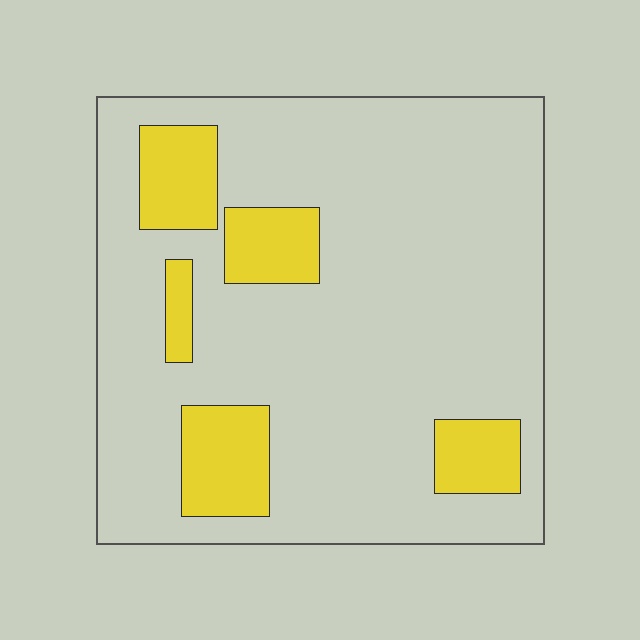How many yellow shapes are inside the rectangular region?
5.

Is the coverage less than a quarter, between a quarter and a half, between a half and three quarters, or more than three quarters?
Less than a quarter.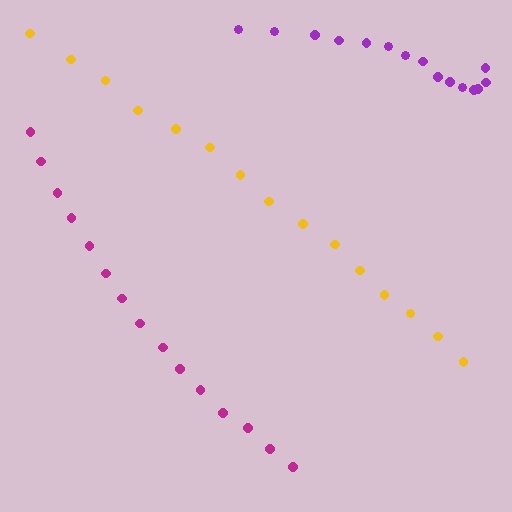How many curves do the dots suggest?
There are 3 distinct paths.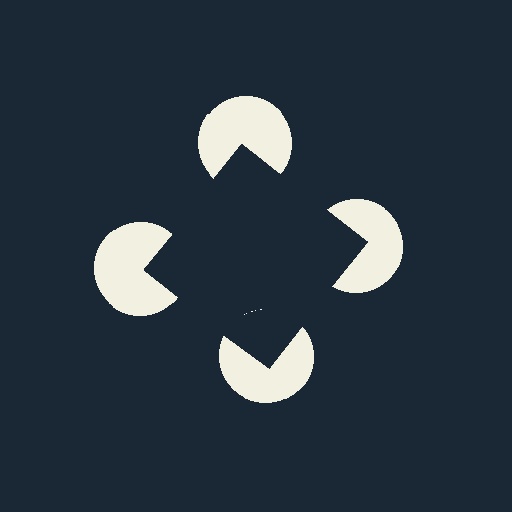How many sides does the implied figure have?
4 sides.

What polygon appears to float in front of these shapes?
An illusory square — its edges are inferred from the aligned wedge cuts in the pac-man discs, not physically drawn.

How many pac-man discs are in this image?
There are 4 — one at each vertex of the illusory square.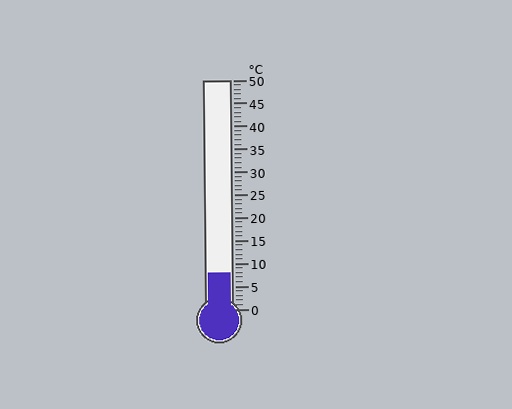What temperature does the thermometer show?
The thermometer shows approximately 8°C.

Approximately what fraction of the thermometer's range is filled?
The thermometer is filled to approximately 15% of its range.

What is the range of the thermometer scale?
The thermometer scale ranges from 0°C to 50°C.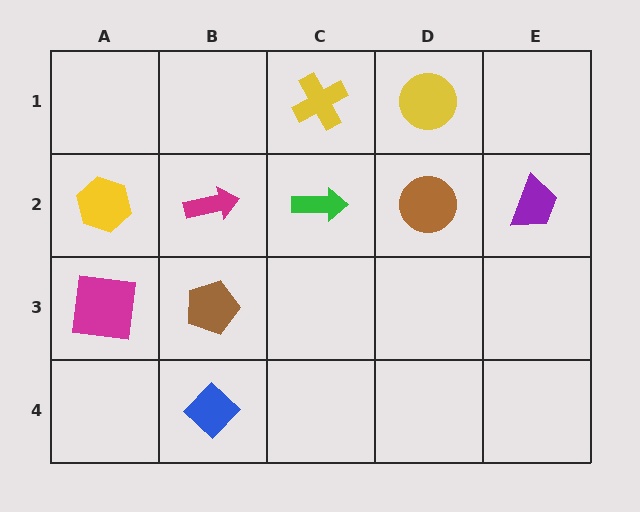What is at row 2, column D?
A brown circle.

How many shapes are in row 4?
1 shape.